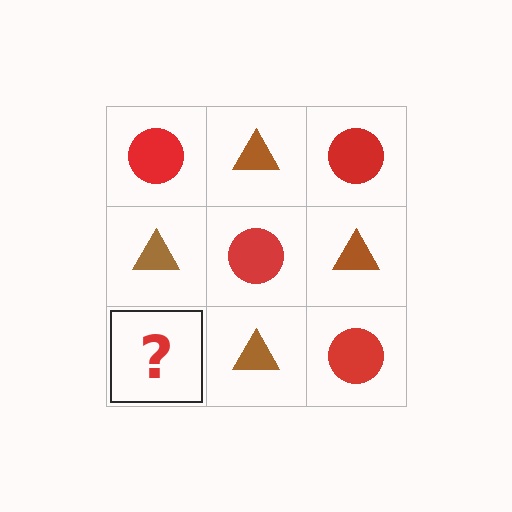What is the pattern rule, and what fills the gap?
The rule is that it alternates red circle and brown triangle in a checkerboard pattern. The gap should be filled with a red circle.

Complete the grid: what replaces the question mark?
The question mark should be replaced with a red circle.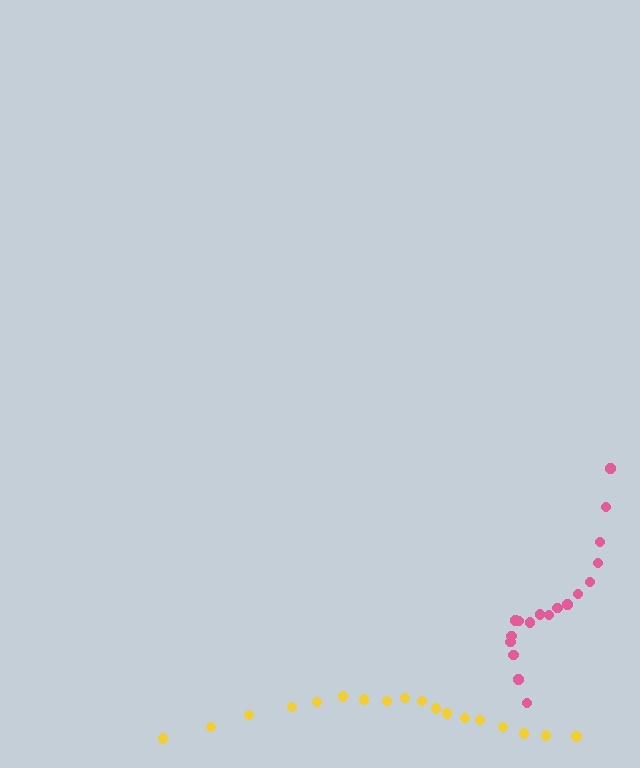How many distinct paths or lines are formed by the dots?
There are 2 distinct paths.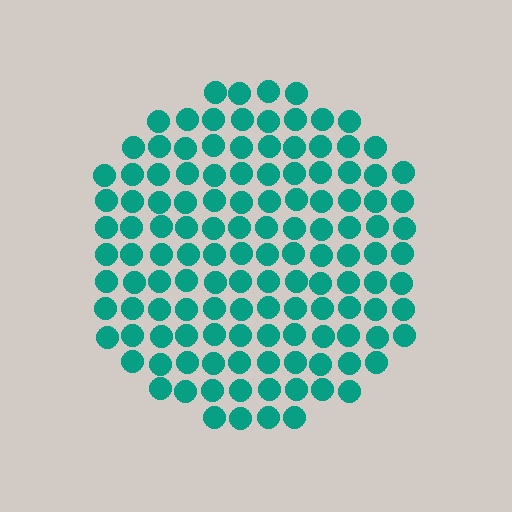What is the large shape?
The large shape is a circle.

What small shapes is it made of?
It is made of small circles.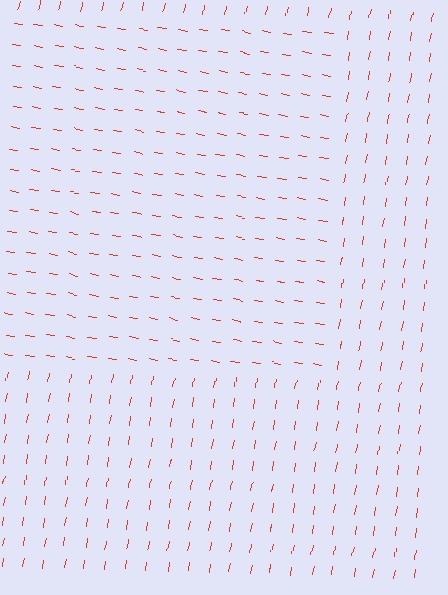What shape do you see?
I see a rectangle.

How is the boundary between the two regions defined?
The boundary is defined purely by a change in line orientation (approximately 89 degrees difference). All lines are the same color and thickness.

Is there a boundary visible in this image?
Yes, there is a texture boundary formed by a change in line orientation.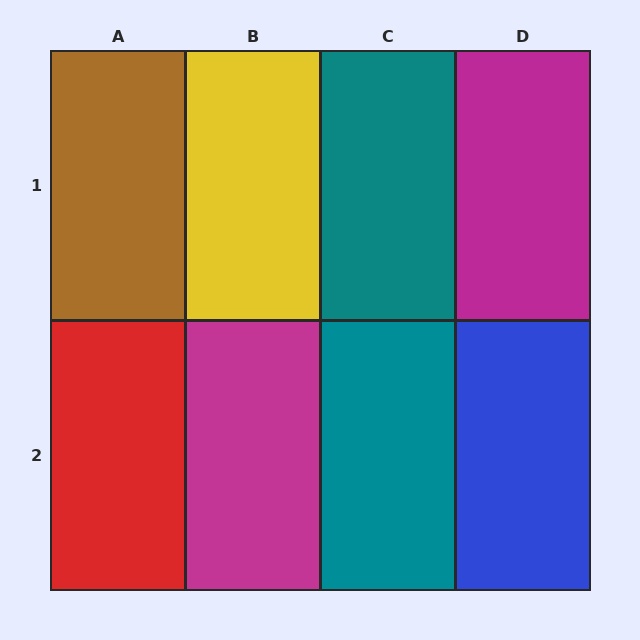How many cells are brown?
1 cell is brown.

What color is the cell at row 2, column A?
Red.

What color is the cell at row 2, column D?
Blue.